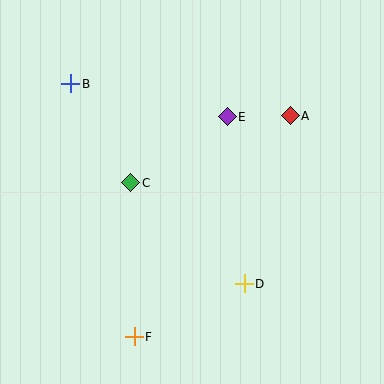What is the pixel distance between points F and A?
The distance between F and A is 270 pixels.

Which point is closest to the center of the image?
Point C at (131, 183) is closest to the center.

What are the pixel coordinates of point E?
Point E is at (227, 117).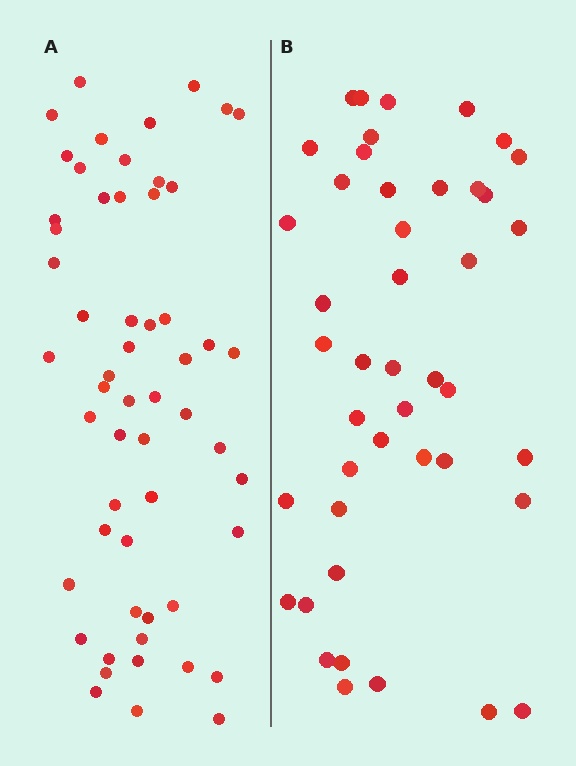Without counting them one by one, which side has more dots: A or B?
Region A (the left region) has more dots.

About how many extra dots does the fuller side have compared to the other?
Region A has roughly 12 or so more dots than region B.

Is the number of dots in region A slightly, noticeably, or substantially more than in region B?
Region A has noticeably more, but not dramatically so. The ratio is roughly 1.3 to 1.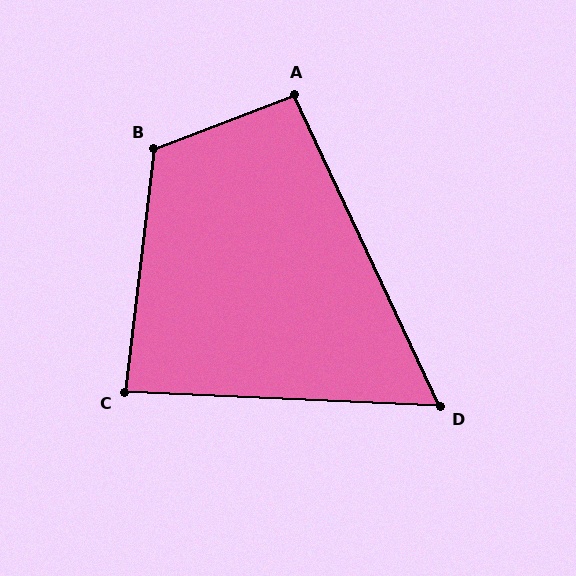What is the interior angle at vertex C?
Approximately 86 degrees (approximately right).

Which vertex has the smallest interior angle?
D, at approximately 62 degrees.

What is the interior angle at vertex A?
Approximately 94 degrees (approximately right).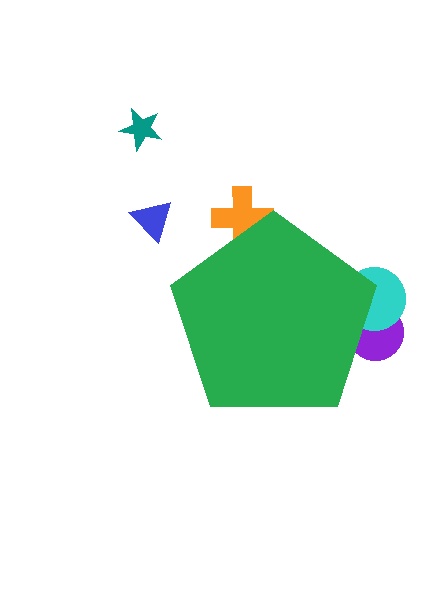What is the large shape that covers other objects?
A green pentagon.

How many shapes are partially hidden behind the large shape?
3 shapes are partially hidden.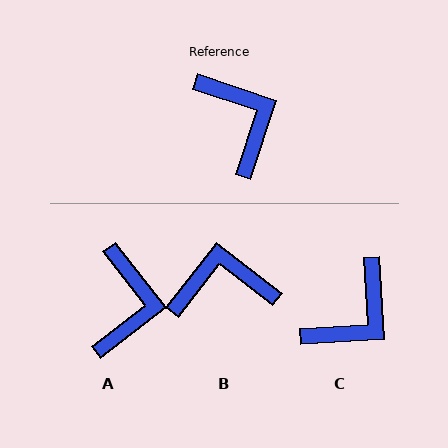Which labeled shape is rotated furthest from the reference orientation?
B, about 70 degrees away.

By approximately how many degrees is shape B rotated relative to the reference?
Approximately 70 degrees counter-clockwise.